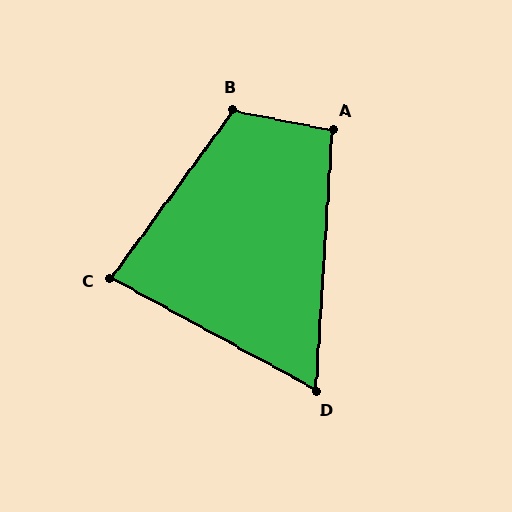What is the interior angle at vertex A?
Approximately 98 degrees (obtuse).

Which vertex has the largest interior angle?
B, at approximately 115 degrees.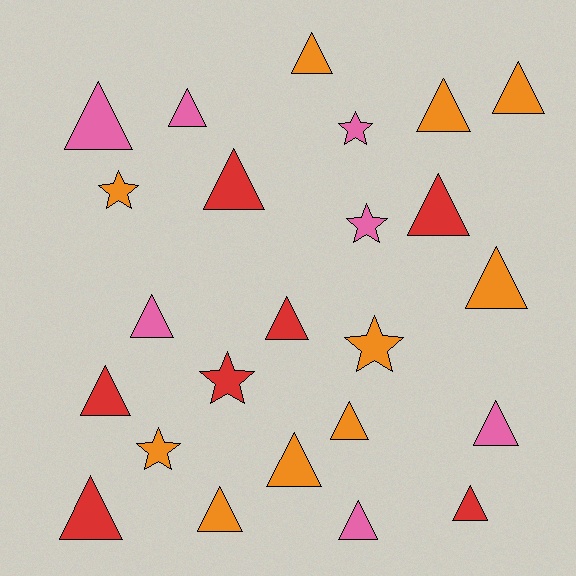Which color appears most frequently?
Orange, with 10 objects.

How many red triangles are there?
There are 6 red triangles.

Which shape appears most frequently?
Triangle, with 18 objects.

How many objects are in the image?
There are 24 objects.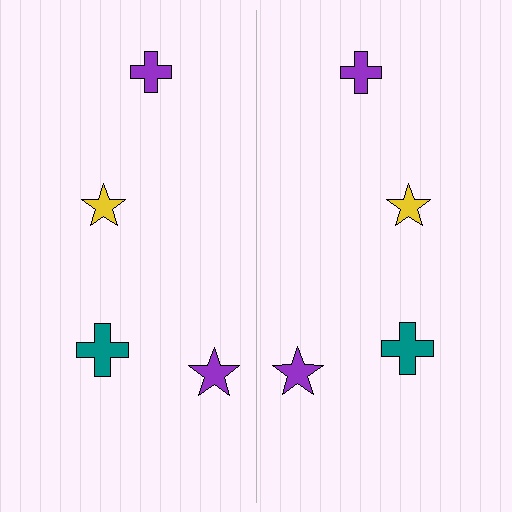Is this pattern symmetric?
Yes, this pattern has bilateral (reflection) symmetry.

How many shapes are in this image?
There are 8 shapes in this image.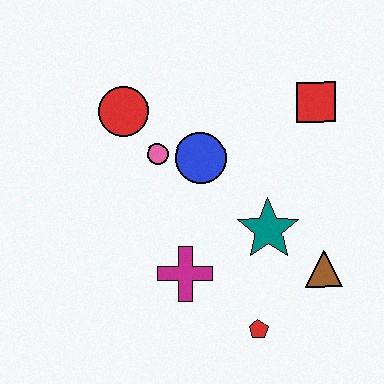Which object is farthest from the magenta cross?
The red square is farthest from the magenta cross.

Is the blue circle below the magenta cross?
No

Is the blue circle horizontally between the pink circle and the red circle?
No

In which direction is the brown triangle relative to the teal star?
The brown triangle is to the right of the teal star.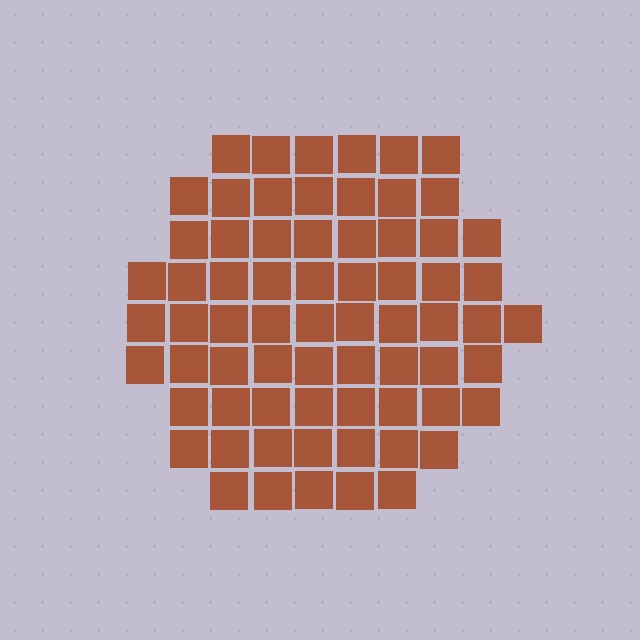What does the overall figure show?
The overall figure shows a hexagon.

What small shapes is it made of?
It is made of small squares.